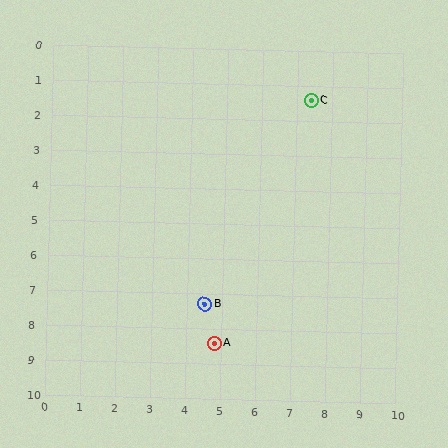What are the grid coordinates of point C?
Point C is at approximately (7.4, 1.4).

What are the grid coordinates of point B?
Point B is at approximately (4.5, 7.3).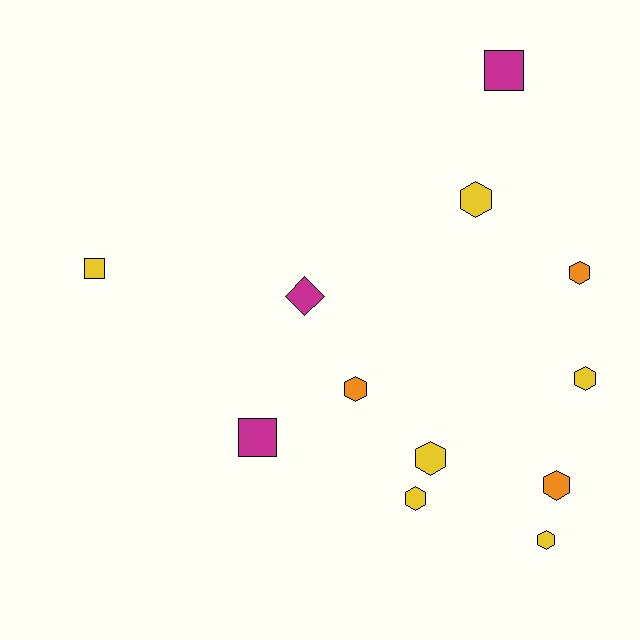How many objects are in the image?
There are 12 objects.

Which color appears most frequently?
Yellow, with 6 objects.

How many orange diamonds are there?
There are no orange diamonds.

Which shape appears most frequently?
Hexagon, with 8 objects.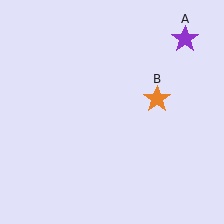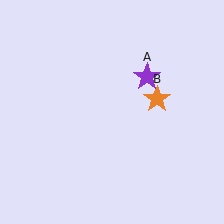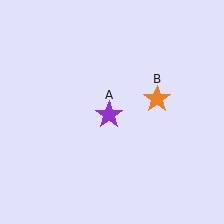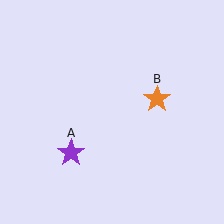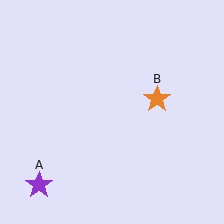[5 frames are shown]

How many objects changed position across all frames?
1 object changed position: purple star (object A).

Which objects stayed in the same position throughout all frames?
Orange star (object B) remained stationary.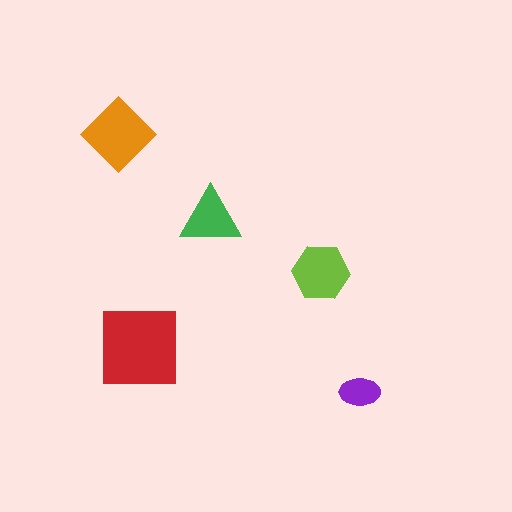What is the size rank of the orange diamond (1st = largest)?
2nd.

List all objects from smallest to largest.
The purple ellipse, the green triangle, the lime hexagon, the orange diamond, the red square.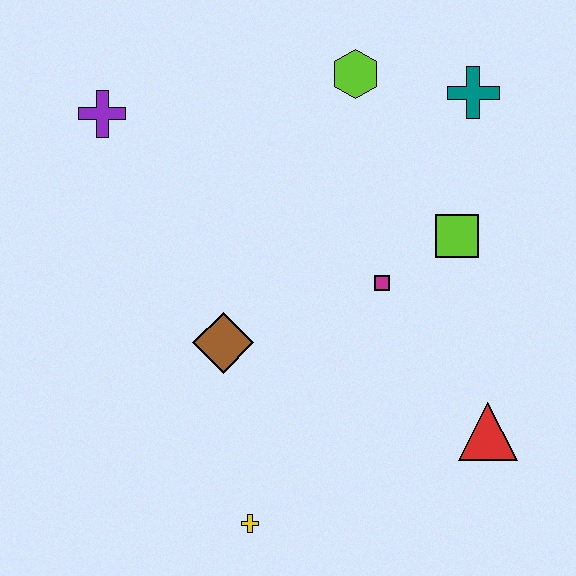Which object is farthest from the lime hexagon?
The yellow cross is farthest from the lime hexagon.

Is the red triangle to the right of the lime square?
Yes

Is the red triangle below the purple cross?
Yes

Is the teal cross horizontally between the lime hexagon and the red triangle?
Yes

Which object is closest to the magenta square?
The lime square is closest to the magenta square.